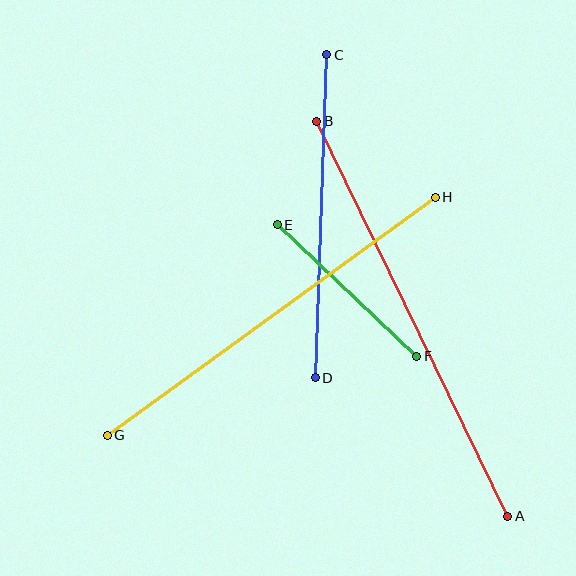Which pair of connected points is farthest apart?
Points A and B are farthest apart.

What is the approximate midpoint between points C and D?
The midpoint is at approximately (321, 216) pixels.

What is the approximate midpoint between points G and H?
The midpoint is at approximately (271, 316) pixels.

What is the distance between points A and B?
The distance is approximately 438 pixels.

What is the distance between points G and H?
The distance is approximately 405 pixels.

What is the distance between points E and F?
The distance is approximately 192 pixels.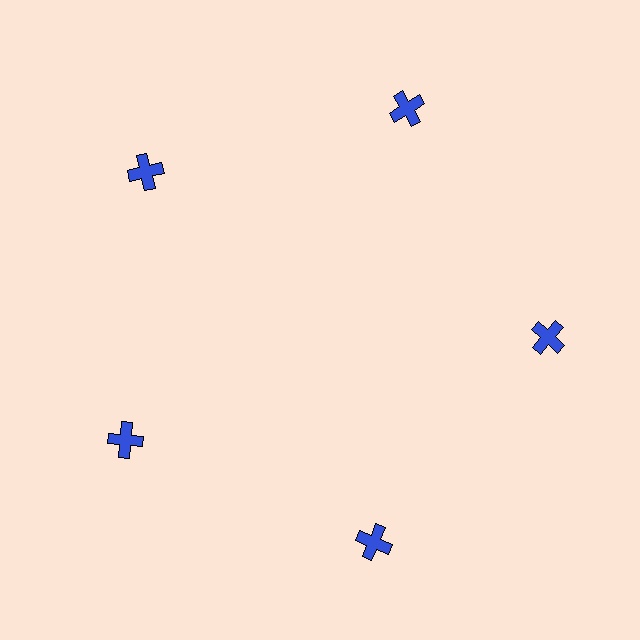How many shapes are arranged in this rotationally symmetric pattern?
There are 5 shapes, arranged in 5 groups of 1.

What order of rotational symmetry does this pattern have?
This pattern has 5-fold rotational symmetry.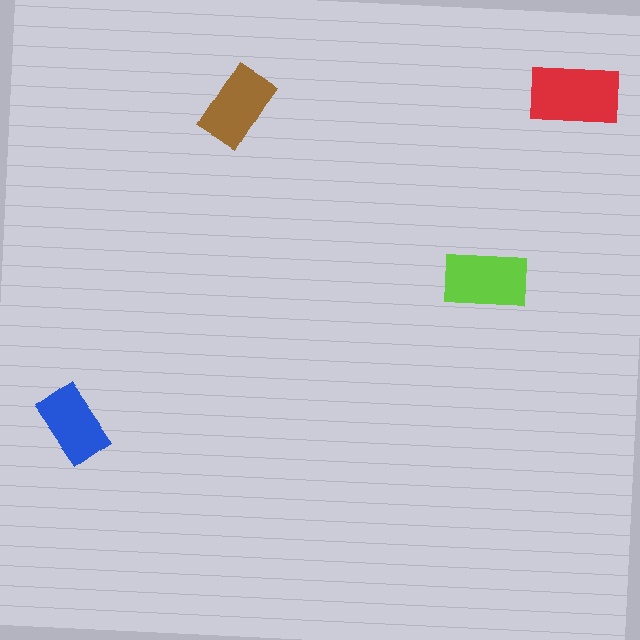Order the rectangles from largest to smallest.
the red one, the lime one, the brown one, the blue one.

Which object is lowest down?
The blue rectangle is bottommost.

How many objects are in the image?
There are 4 objects in the image.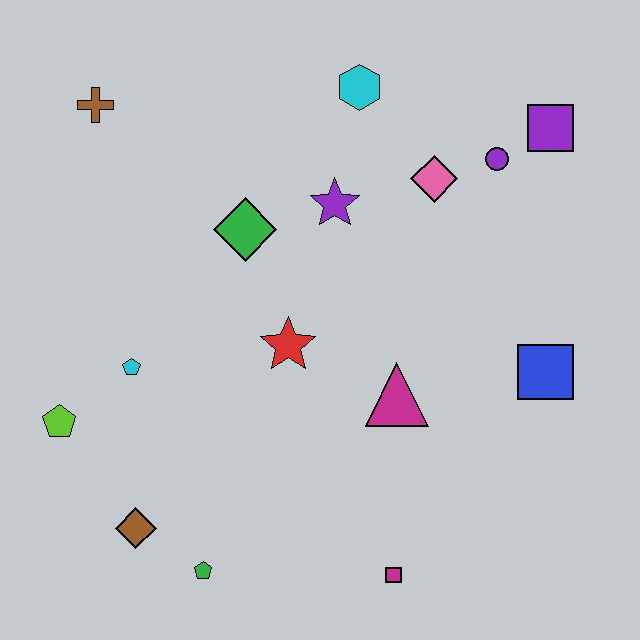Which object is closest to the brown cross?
The green diamond is closest to the brown cross.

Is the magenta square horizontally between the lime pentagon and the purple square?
Yes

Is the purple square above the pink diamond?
Yes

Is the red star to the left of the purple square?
Yes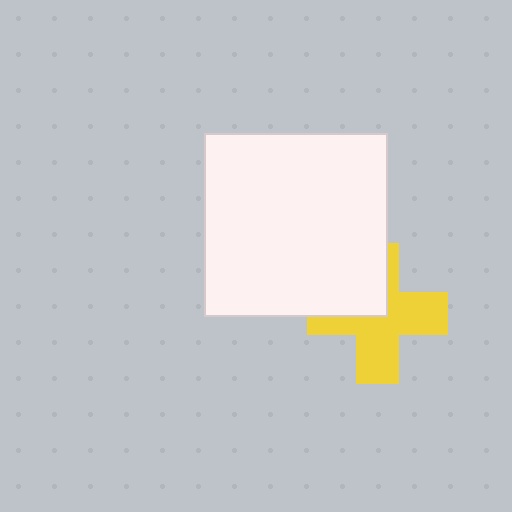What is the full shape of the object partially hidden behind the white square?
The partially hidden object is a yellow cross.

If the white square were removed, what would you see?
You would see the complete yellow cross.